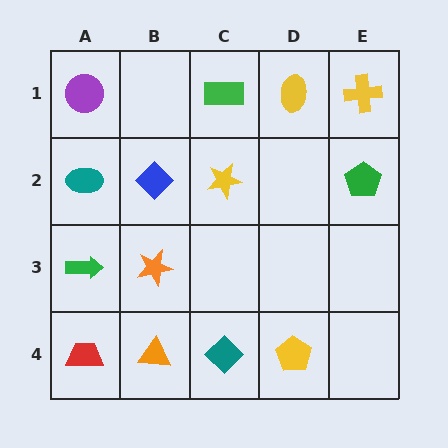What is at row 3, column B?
An orange star.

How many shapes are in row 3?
2 shapes.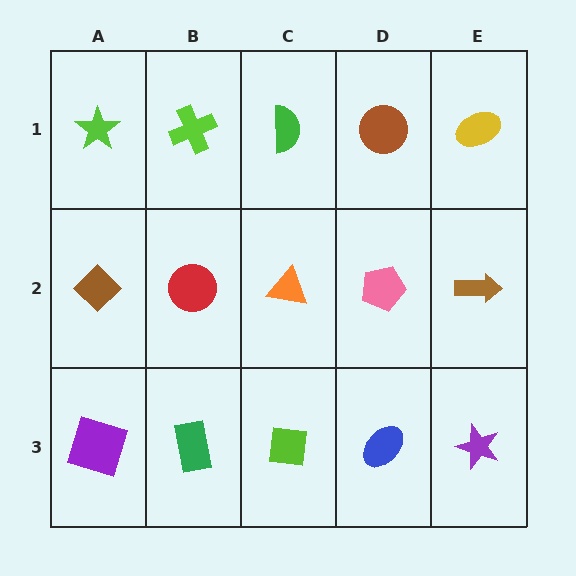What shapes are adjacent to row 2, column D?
A brown circle (row 1, column D), a blue ellipse (row 3, column D), an orange triangle (row 2, column C), a brown arrow (row 2, column E).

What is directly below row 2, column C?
A lime square.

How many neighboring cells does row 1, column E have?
2.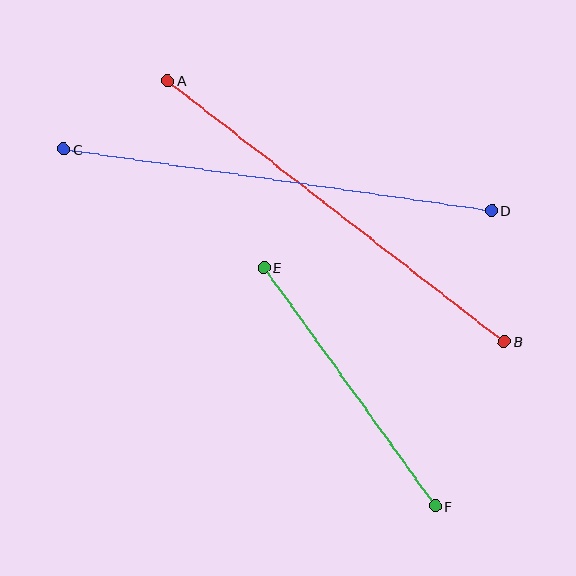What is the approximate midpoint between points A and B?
The midpoint is at approximately (336, 211) pixels.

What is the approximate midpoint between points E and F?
The midpoint is at approximately (349, 387) pixels.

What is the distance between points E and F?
The distance is approximately 294 pixels.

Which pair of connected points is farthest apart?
Points C and D are farthest apart.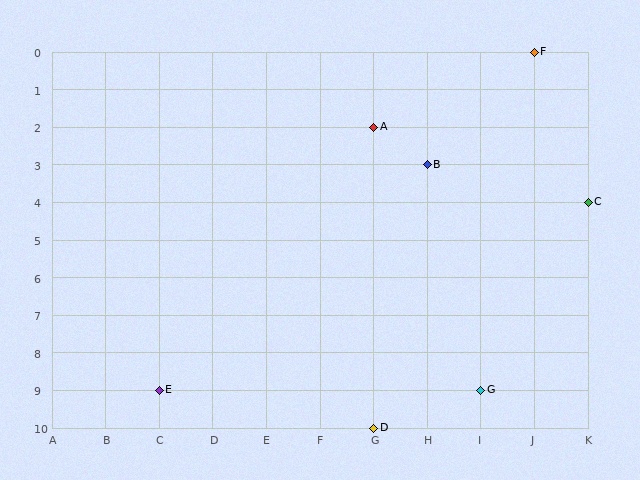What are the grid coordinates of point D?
Point D is at grid coordinates (G, 10).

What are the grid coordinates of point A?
Point A is at grid coordinates (G, 2).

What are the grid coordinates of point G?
Point G is at grid coordinates (I, 9).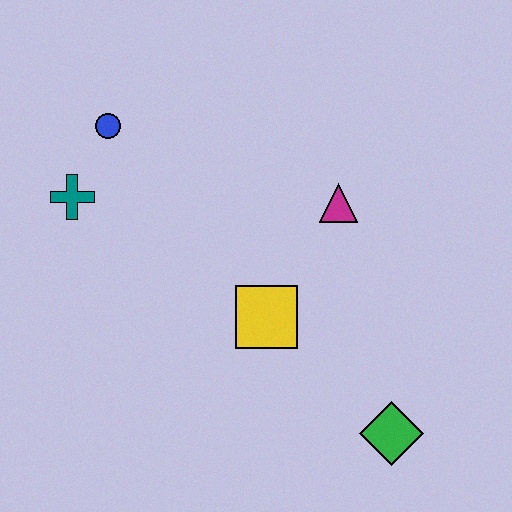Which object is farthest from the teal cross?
The green diamond is farthest from the teal cross.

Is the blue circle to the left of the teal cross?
No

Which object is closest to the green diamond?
The yellow square is closest to the green diamond.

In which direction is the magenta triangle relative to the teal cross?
The magenta triangle is to the right of the teal cross.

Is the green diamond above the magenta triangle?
No